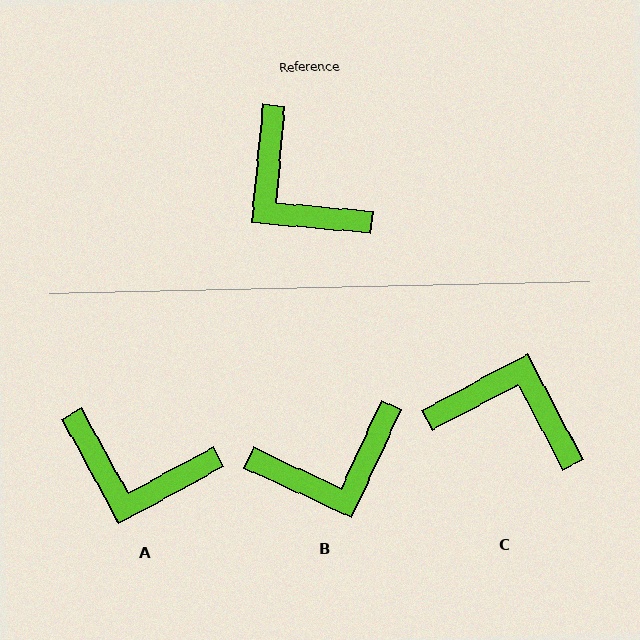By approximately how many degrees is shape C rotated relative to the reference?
Approximately 147 degrees clockwise.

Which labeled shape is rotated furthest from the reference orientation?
C, about 147 degrees away.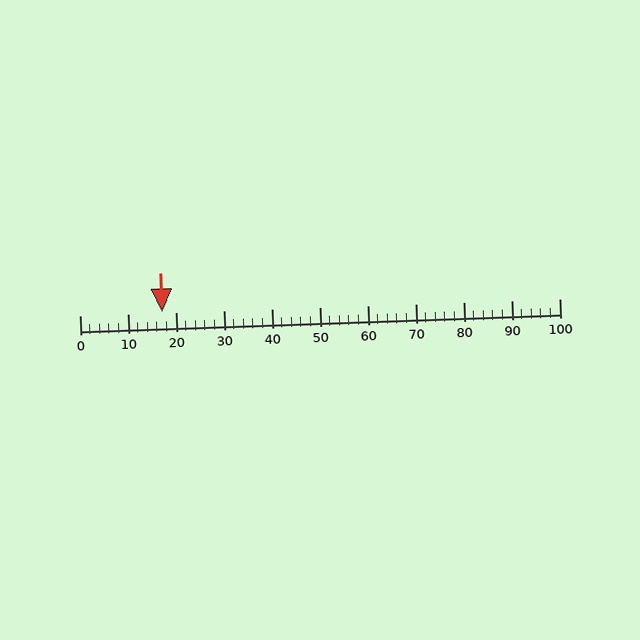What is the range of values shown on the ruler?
The ruler shows values from 0 to 100.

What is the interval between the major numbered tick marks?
The major tick marks are spaced 10 units apart.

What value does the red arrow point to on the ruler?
The red arrow points to approximately 17.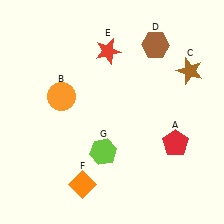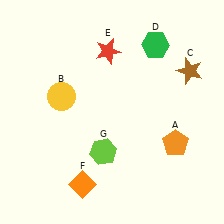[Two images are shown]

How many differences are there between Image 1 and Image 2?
There are 3 differences between the two images.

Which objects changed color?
A changed from red to orange. B changed from orange to yellow. D changed from brown to green.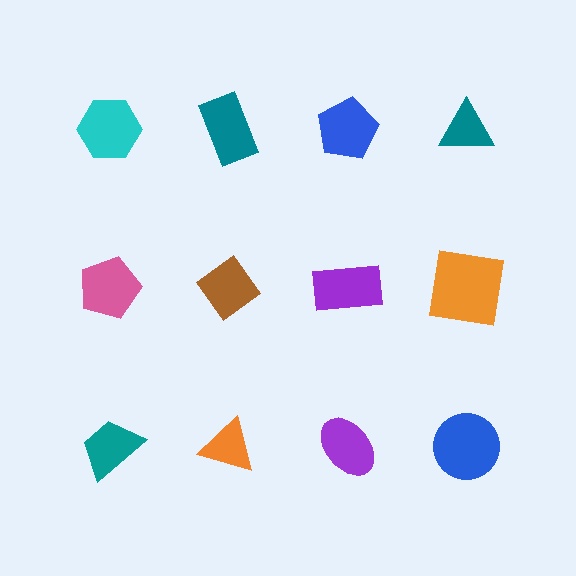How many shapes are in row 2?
4 shapes.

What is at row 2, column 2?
A brown diamond.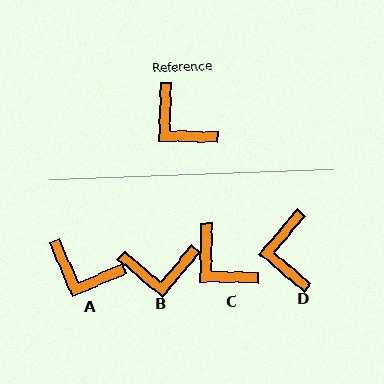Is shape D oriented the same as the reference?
No, it is off by about 39 degrees.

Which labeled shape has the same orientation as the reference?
C.